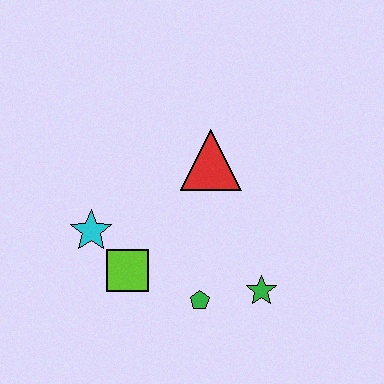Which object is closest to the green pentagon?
The green star is closest to the green pentagon.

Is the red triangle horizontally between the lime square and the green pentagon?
No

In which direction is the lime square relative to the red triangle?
The lime square is below the red triangle.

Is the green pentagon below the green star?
Yes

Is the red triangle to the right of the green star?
No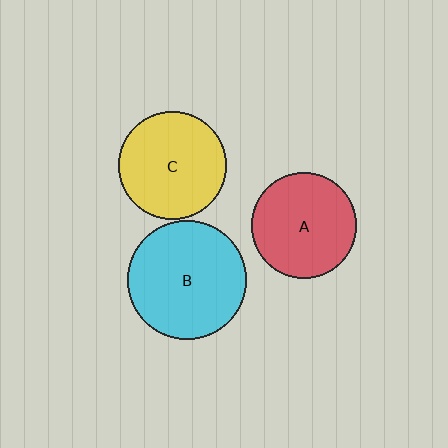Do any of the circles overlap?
No, none of the circles overlap.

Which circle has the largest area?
Circle B (cyan).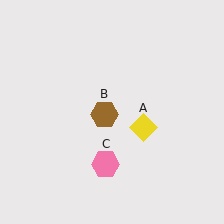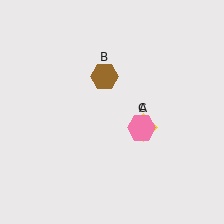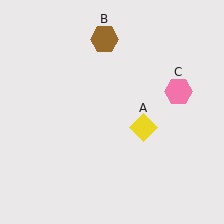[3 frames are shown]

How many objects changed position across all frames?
2 objects changed position: brown hexagon (object B), pink hexagon (object C).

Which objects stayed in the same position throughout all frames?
Yellow diamond (object A) remained stationary.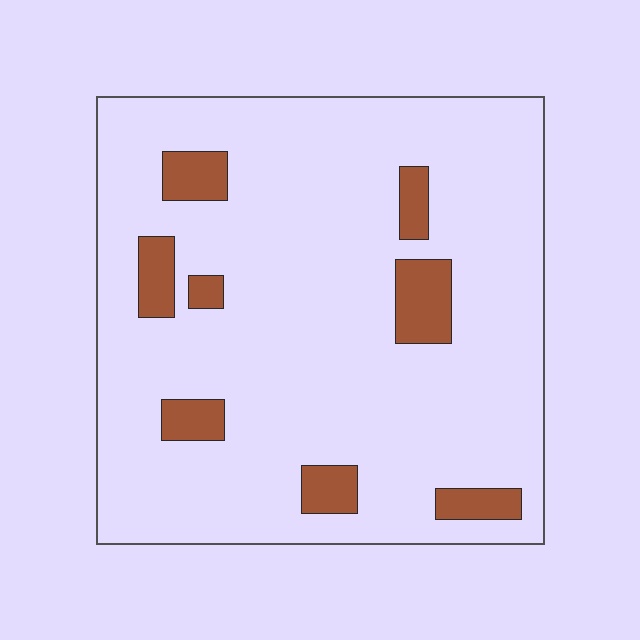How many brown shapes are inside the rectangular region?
8.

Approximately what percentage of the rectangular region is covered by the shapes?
Approximately 10%.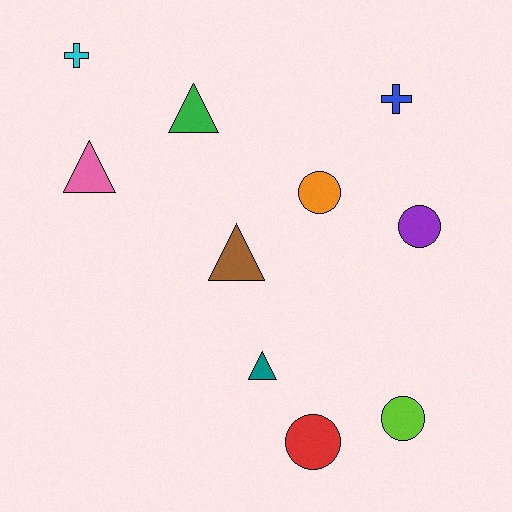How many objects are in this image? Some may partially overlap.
There are 10 objects.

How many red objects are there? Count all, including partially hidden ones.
There is 1 red object.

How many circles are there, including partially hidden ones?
There are 4 circles.